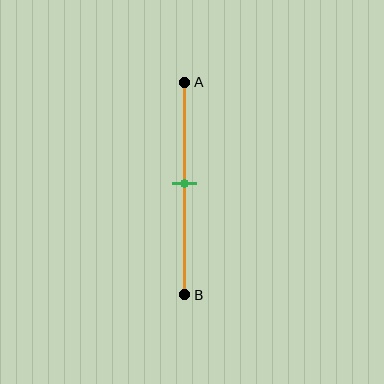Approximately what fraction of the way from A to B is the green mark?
The green mark is approximately 50% of the way from A to B.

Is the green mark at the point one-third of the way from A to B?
No, the mark is at about 50% from A, not at the 33% one-third point.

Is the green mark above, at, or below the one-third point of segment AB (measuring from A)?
The green mark is below the one-third point of segment AB.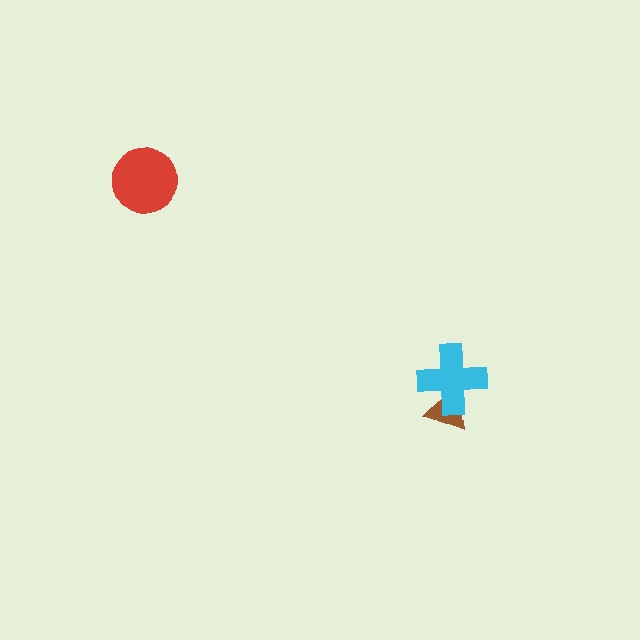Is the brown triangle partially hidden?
Yes, it is partially covered by another shape.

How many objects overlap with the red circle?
0 objects overlap with the red circle.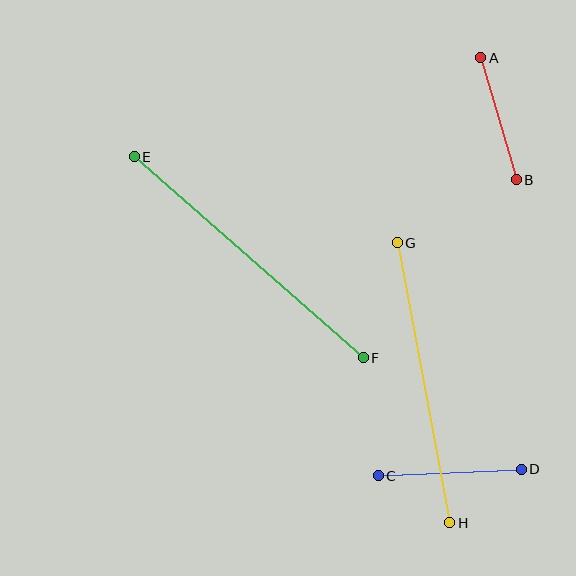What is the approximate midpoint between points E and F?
The midpoint is at approximately (249, 257) pixels.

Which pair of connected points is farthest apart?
Points E and F are farthest apart.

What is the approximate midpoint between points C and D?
The midpoint is at approximately (450, 473) pixels.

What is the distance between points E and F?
The distance is approximately 305 pixels.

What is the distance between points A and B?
The distance is approximately 127 pixels.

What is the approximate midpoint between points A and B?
The midpoint is at approximately (498, 119) pixels.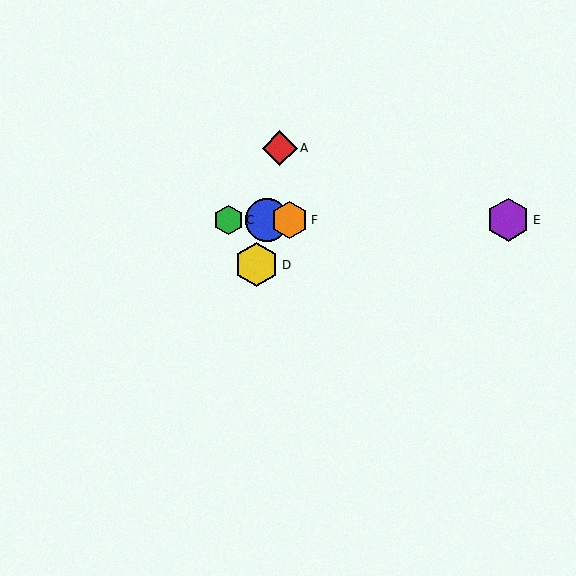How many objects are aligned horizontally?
4 objects (B, C, E, F) are aligned horizontally.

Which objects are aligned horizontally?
Objects B, C, E, F are aligned horizontally.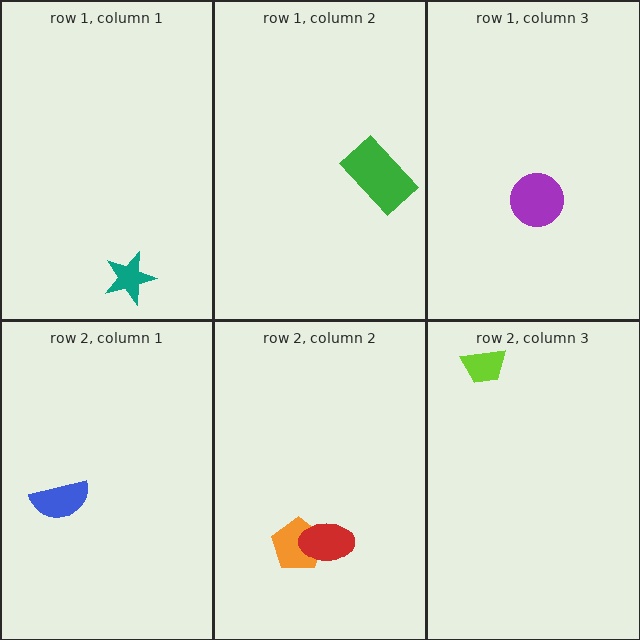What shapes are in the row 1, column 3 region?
The purple circle.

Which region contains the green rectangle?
The row 1, column 2 region.